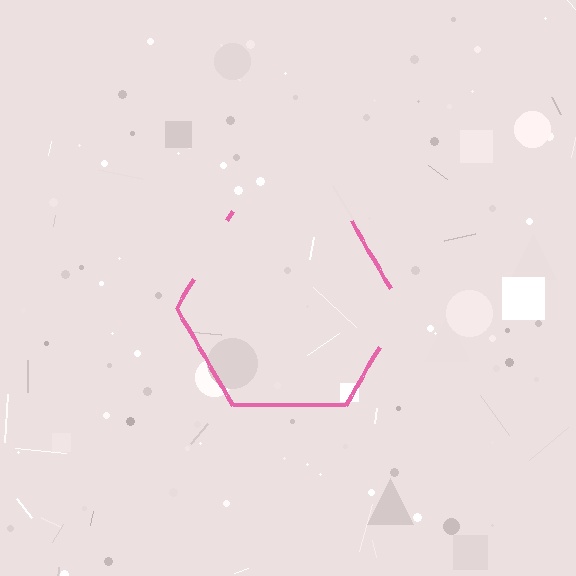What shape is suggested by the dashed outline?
The dashed outline suggests a hexagon.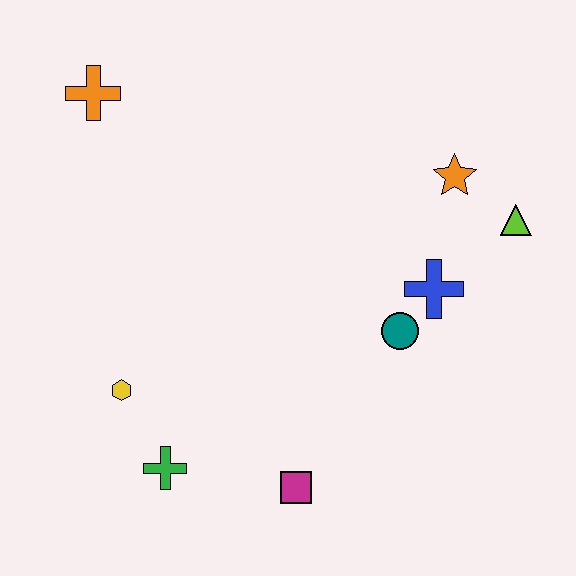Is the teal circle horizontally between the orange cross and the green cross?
No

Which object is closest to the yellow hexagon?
The green cross is closest to the yellow hexagon.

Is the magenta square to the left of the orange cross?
No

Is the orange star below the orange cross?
Yes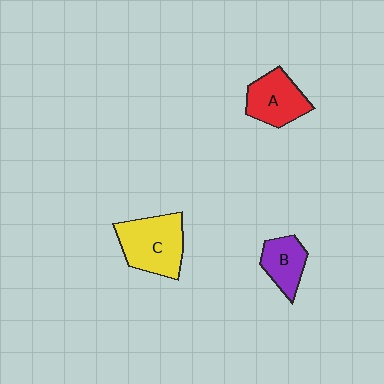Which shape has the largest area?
Shape C (yellow).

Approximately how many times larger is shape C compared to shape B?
Approximately 1.7 times.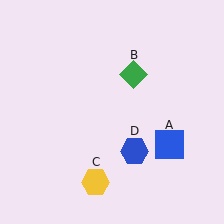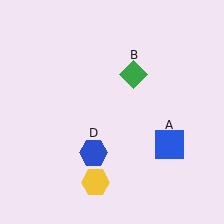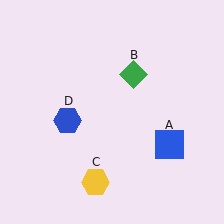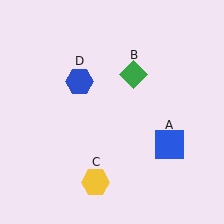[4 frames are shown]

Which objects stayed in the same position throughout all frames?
Blue square (object A) and green diamond (object B) and yellow hexagon (object C) remained stationary.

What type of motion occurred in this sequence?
The blue hexagon (object D) rotated clockwise around the center of the scene.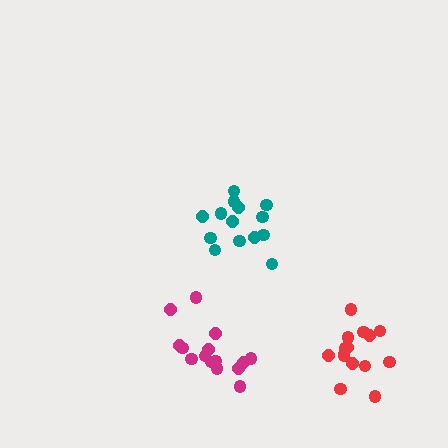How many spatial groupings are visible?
There are 3 spatial groupings.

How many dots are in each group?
Group 1: 14 dots, Group 2: 15 dots, Group 3: 15 dots (44 total).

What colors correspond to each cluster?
The clusters are colored: teal, red, magenta.